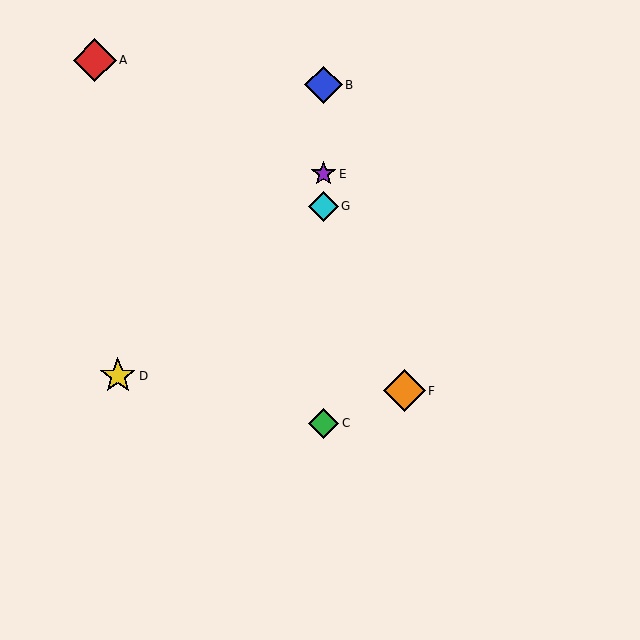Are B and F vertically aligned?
No, B is at x≈324 and F is at x≈404.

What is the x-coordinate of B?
Object B is at x≈324.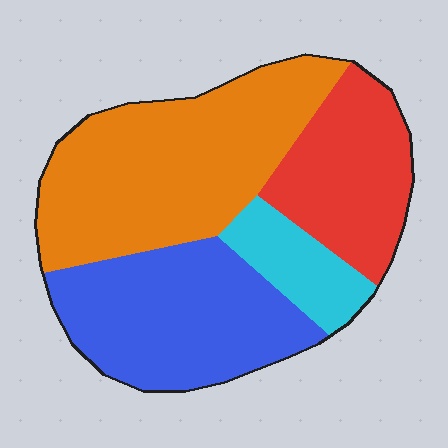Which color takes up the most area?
Orange, at roughly 40%.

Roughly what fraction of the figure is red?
Red covers 21% of the figure.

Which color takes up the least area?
Cyan, at roughly 10%.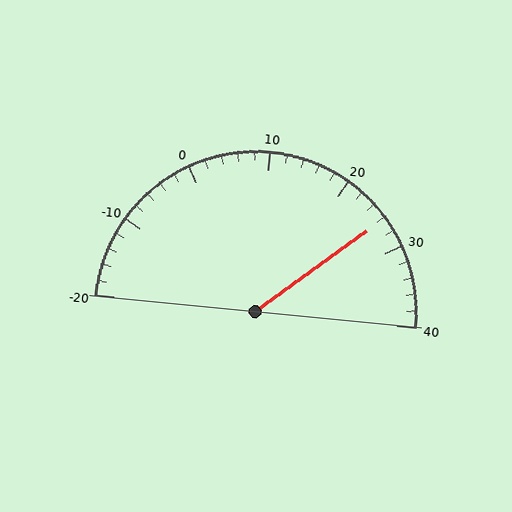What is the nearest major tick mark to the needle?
The nearest major tick mark is 30.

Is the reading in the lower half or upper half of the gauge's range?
The reading is in the upper half of the range (-20 to 40).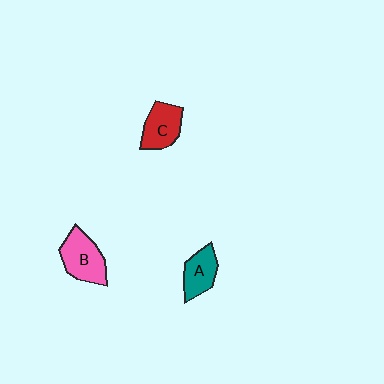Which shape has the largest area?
Shape B (pink).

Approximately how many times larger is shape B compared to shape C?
Approximately 1.2 times.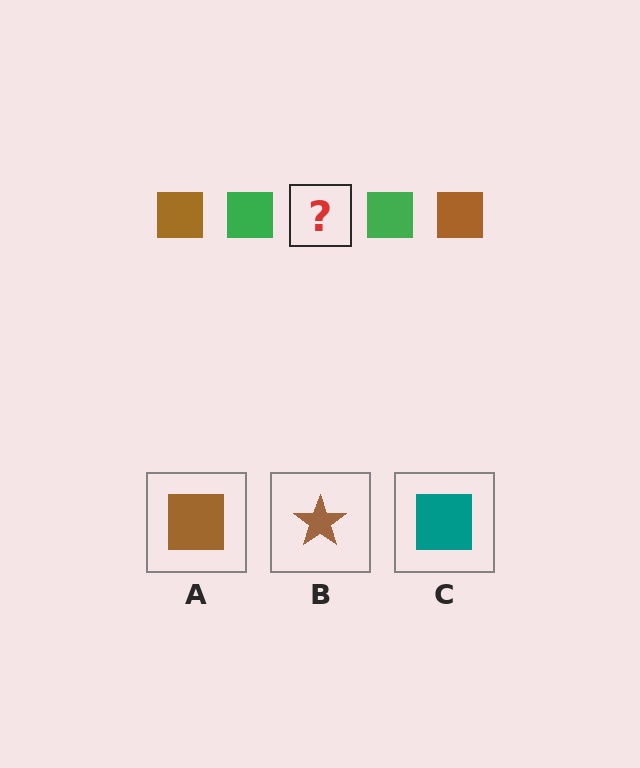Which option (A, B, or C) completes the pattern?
A.